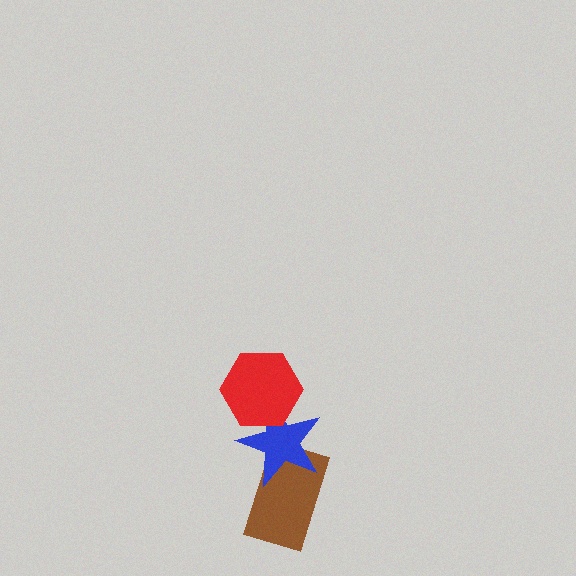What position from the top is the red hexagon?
The red hexagon is 1st from the top.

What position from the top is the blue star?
The blue star is 2nd from the top.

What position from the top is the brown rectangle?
The brown rectangle is 3rd from the top.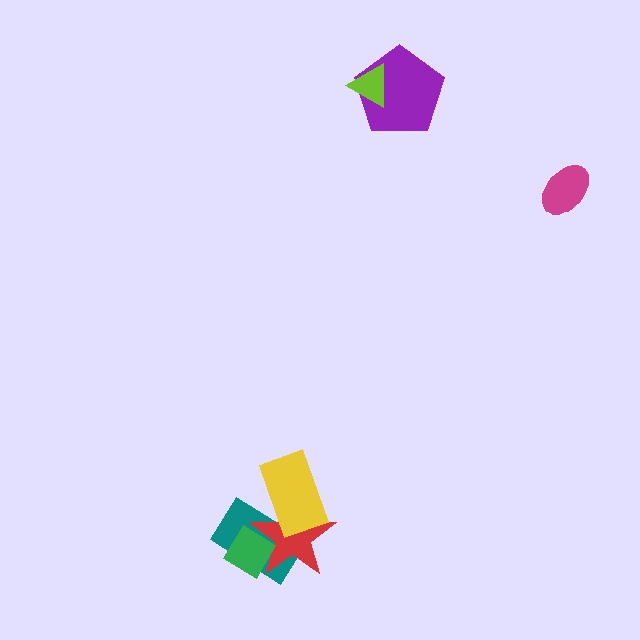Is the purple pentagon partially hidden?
Yes, it is partially covered by another shape.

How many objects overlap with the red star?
3 objects overlap with the red star.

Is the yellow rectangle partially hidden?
No, no other shape covers it.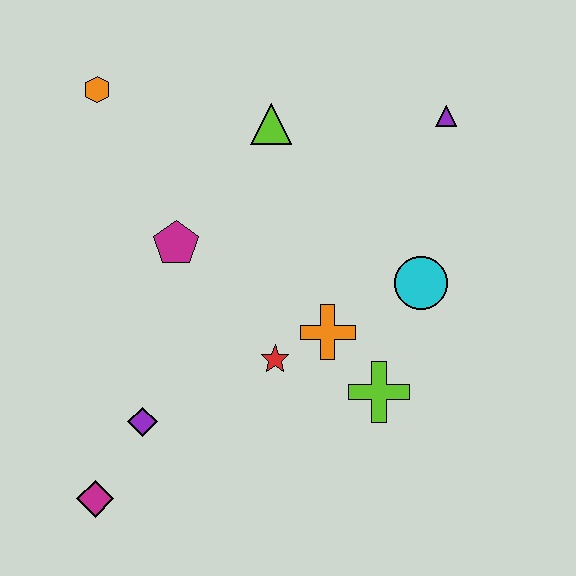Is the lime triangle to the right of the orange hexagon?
Yes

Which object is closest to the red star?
The orange cross is closest to the red star.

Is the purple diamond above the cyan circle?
No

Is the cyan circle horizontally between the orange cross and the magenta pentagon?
No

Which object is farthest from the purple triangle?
The magenta diamond is farthest from the purple triangle.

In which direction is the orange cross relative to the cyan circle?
The orange cross is to the left of the cyan circle.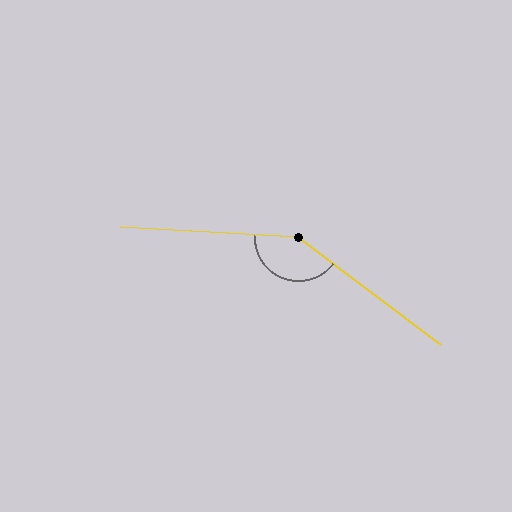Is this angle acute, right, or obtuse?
It is obtuse.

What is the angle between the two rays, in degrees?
Approximately 146 degrees.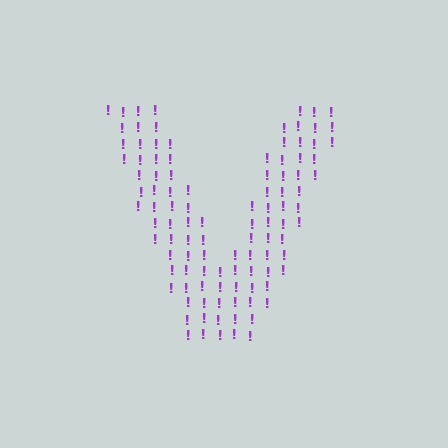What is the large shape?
The large shape is the letter V.